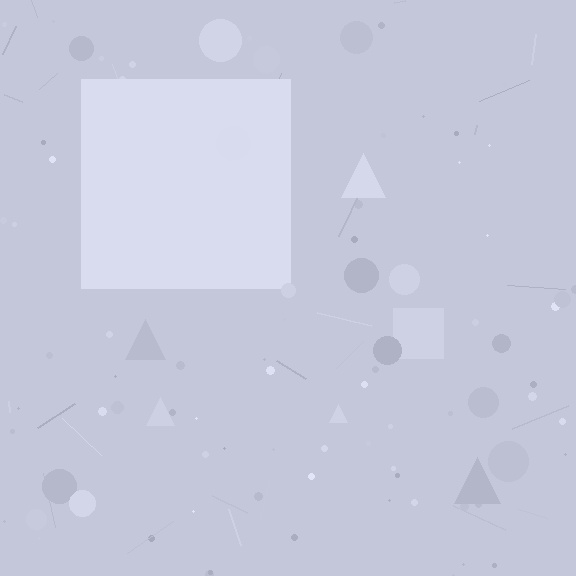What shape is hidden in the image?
A square is hidden in the image.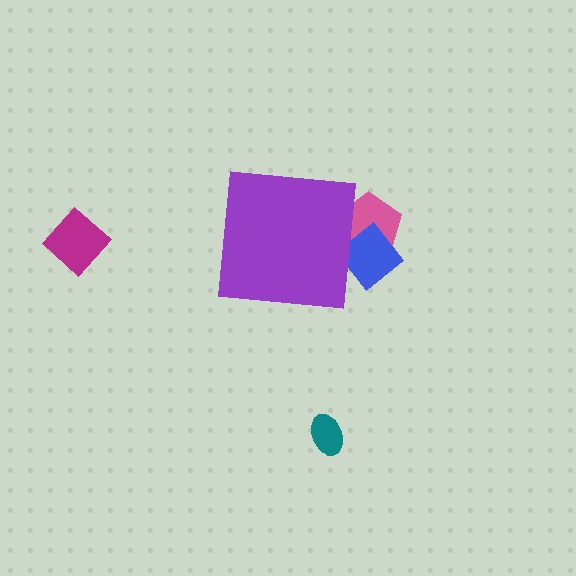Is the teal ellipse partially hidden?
No, the teal ellipse is fully visible.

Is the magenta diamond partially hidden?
No, the magenta diamond is fully visible.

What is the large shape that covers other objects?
A purple square.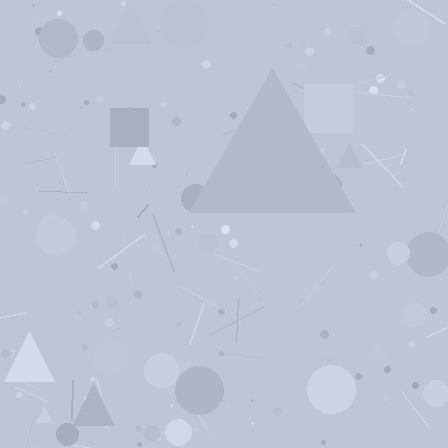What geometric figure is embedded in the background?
A triangle is embedded in the background.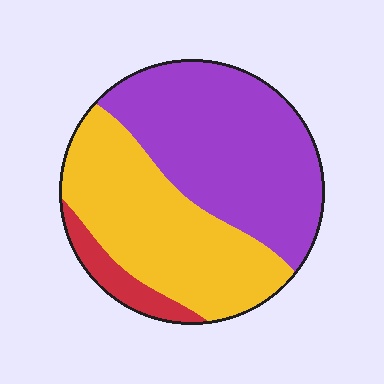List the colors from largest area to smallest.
From largest to smallest: purple, yellow, red.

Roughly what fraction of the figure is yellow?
Yellow covers around 40% of the figure.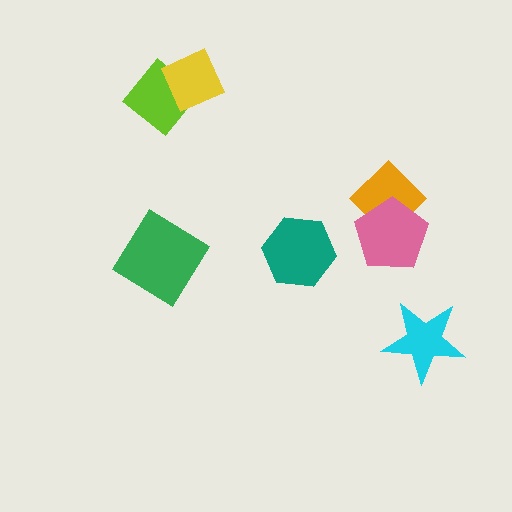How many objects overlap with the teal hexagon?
0 objects overlap with the teal hexagon.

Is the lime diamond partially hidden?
Yes, it is partially covered by another shape.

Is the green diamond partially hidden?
No, no other shape covers it.